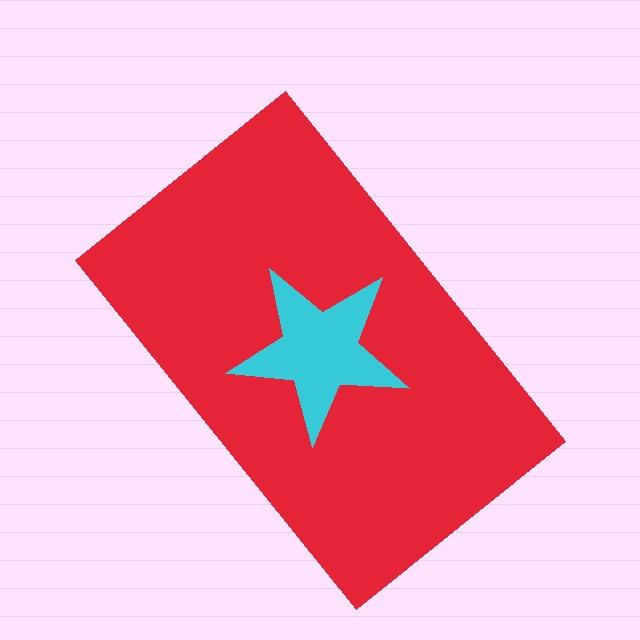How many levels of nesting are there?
2.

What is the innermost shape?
The cyan star.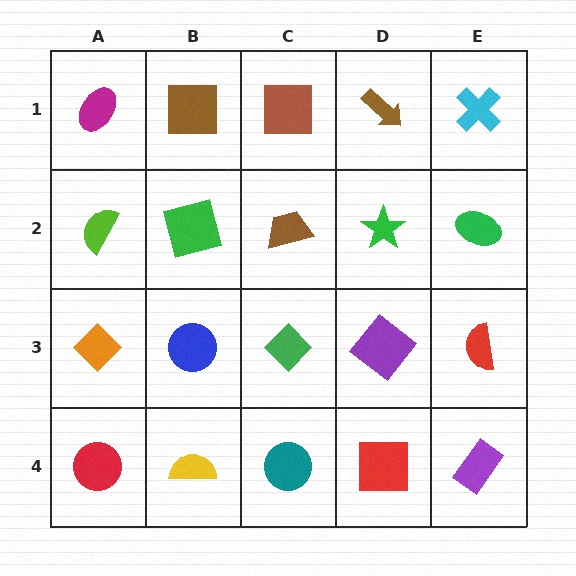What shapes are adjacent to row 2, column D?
A brown arrow (row 1, column D), a purple diamond (row 3, column D), a brown trapezoid (row 2, column C), a green ellipse (row 2, column E).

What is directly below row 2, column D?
A purple diamond.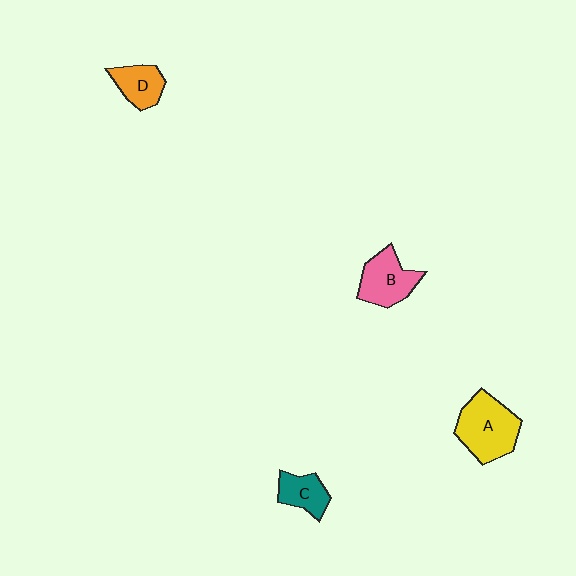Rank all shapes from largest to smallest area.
From largest to smallest: A (yellow), B (pink), D (orange), C (teal).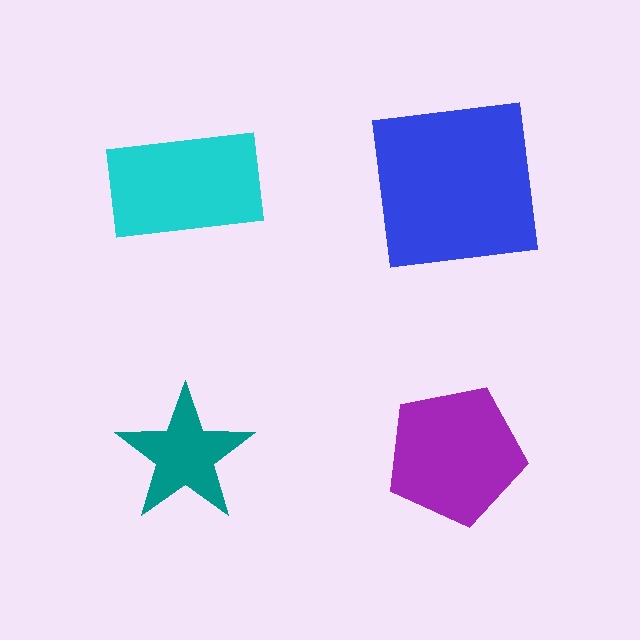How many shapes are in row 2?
2 shapes.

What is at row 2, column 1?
A teal star.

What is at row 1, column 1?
A cyan rectangle.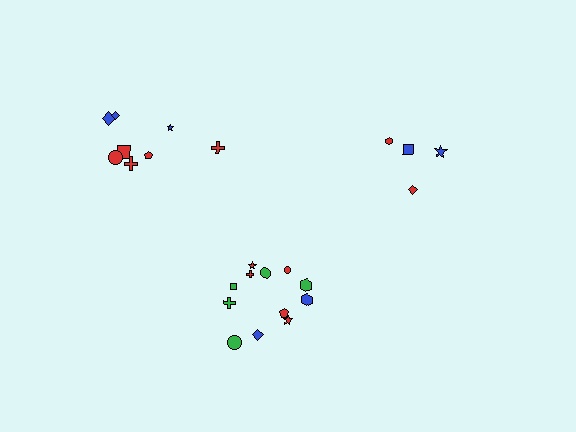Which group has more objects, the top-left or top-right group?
The top-left group.